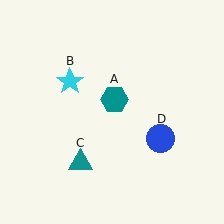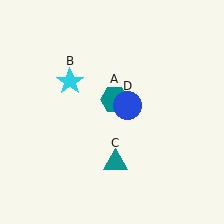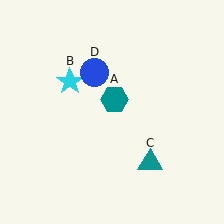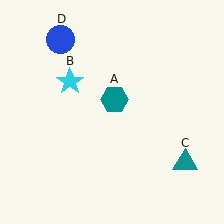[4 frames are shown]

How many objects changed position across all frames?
2 objects changed position: teal triangle (object C), blue circle (object D).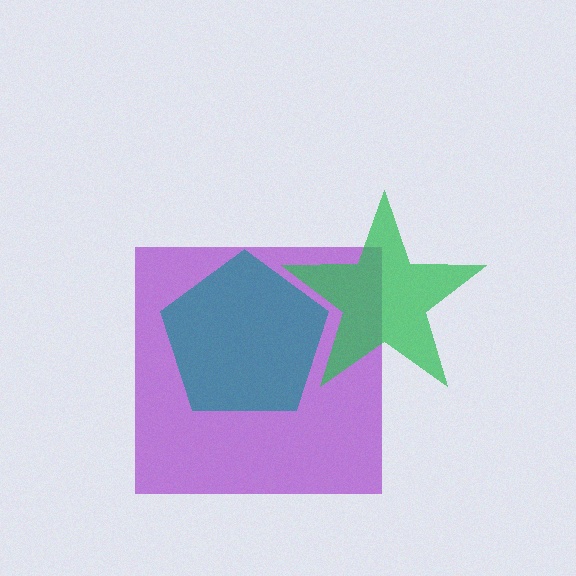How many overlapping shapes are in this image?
There are 3 overlapping shapes in the image.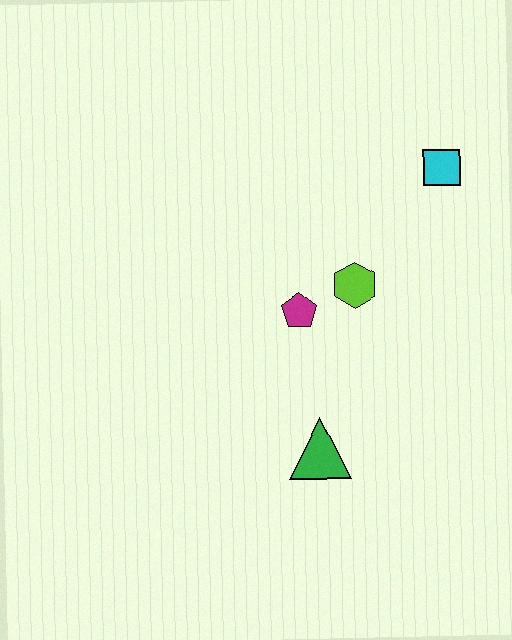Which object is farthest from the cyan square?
The green triangle is farthest from the cyan square.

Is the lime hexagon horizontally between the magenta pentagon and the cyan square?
Yes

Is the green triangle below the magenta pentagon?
Yes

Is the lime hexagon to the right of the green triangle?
Yes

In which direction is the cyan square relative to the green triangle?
The cyan square is above the green triangle.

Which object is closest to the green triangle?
The magenta pentagon is closest to the green triangle.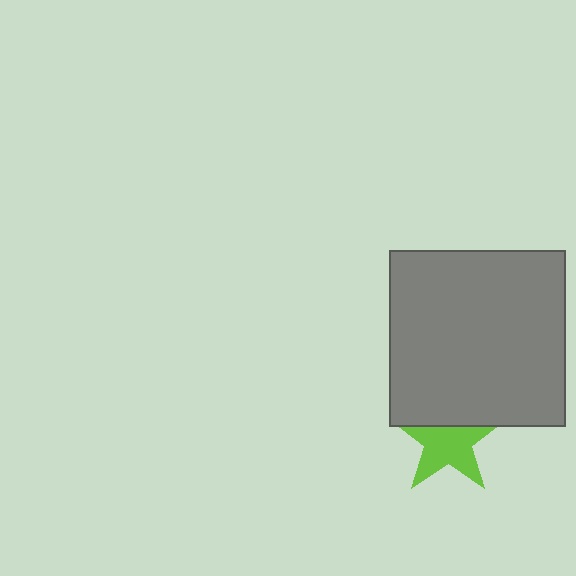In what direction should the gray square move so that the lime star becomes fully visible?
The gray square should move up. That is the shortest direction to clear the overlap and leave the lime star fully visible.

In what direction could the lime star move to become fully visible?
The lime star could move down. That would shift it out from behind the gray square entirely.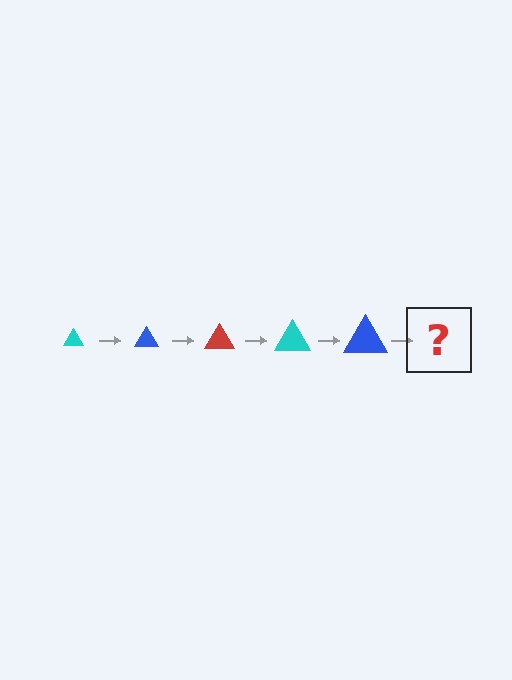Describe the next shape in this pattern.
It should be a red triangle, larger than the previous one.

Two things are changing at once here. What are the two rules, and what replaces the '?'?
The two rules are that the triangle grows larger each step and the color cycles through cyan, blue, and red. The '?' should be a red triangle, larger than the previous one.